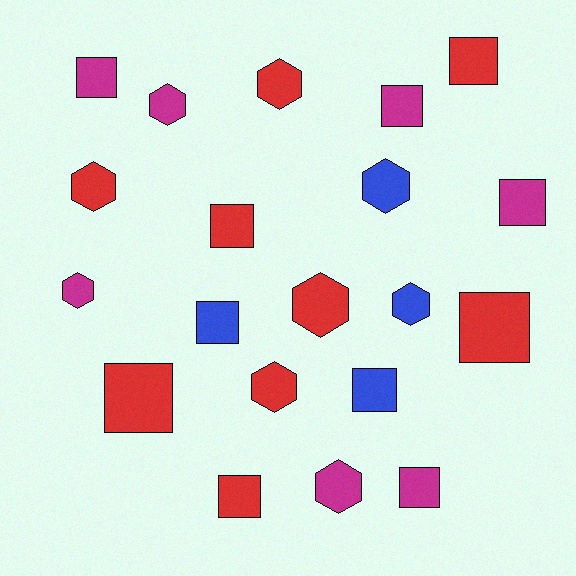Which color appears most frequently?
Red, with 9 objects.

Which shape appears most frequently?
Square, with 11 objects.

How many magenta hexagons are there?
There are 3 magenta hexagons.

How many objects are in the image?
There are 20 objects.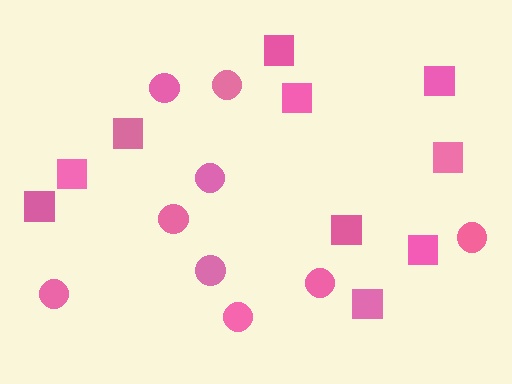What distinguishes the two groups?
There are 2 groups: one group of circles (9) and one group of squares (10).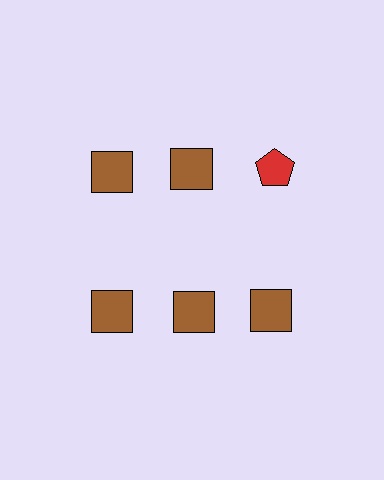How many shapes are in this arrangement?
There are 6 shapes arranged in a grid pattern.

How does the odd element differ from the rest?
It differs in both color (red instead of brown) and shape (pentagon instead of square).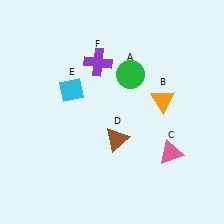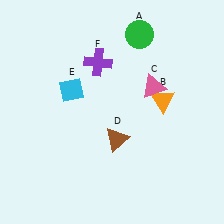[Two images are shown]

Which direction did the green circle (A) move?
The green circle (A) moved up.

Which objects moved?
The objects that moved are: the green circle (A), the pink triangle (C).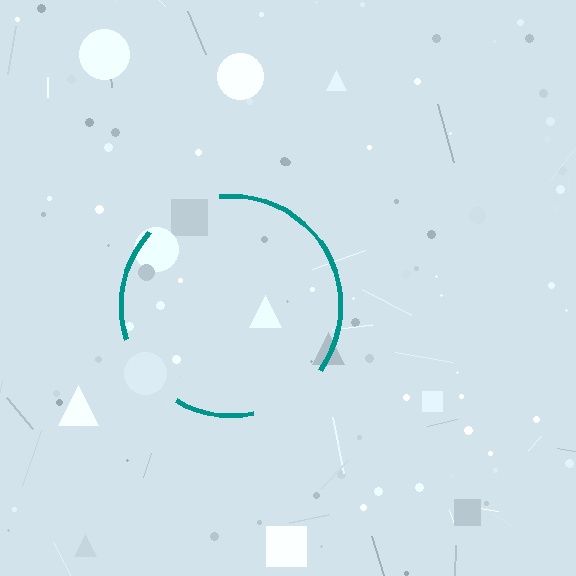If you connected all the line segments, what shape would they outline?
They would outline a circle.